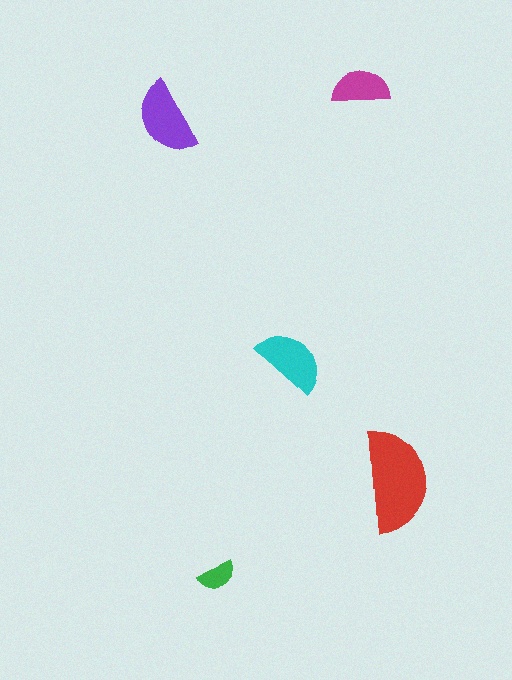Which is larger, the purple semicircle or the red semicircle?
The red one.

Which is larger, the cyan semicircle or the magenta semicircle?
The cyan one.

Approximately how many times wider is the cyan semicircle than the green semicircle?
About 2 times wider.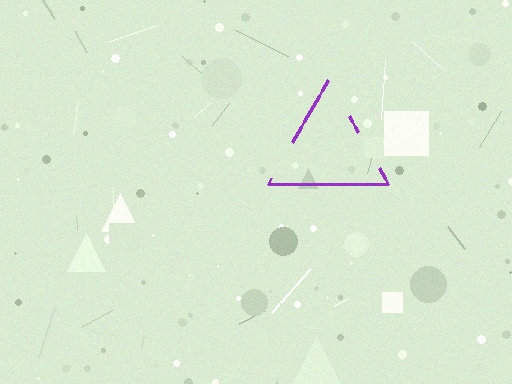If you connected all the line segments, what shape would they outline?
They would outline a triangle.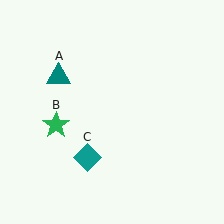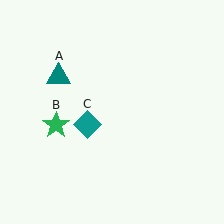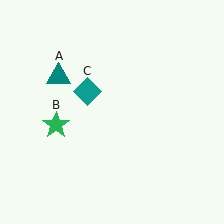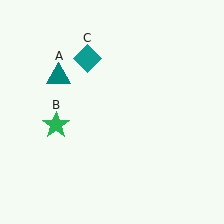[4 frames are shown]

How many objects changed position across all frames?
1 object changed position: teal diamond (object C).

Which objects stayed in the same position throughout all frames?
Teal triangle (object A) and green star (object B) remained stationary.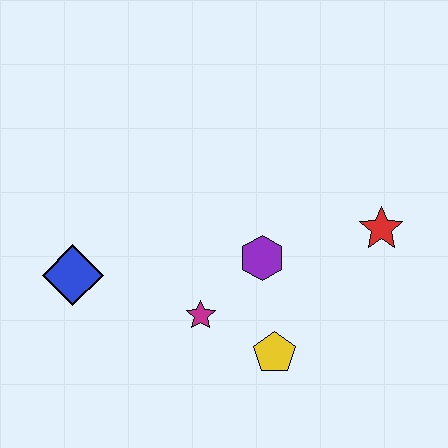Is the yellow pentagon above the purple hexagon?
No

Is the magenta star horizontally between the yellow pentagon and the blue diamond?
Yes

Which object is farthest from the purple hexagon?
The blue diamond is farthest from the purple hexagon.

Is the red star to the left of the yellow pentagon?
No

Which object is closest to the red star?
The purple hexagon is closest to the red star.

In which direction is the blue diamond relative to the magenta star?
The blue diamond is to the left of the magenta star.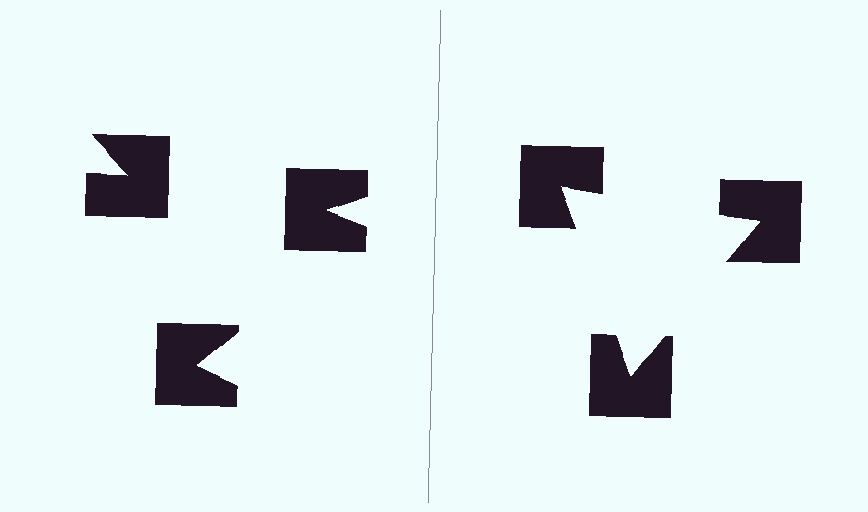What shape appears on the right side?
An illusory triangle.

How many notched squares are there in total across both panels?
6 — 3 on each side.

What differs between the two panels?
The notched squares are positioned identically on both sides; only the wedge orientations differ. On the right they align to a triangle; on the left they are misaligned.